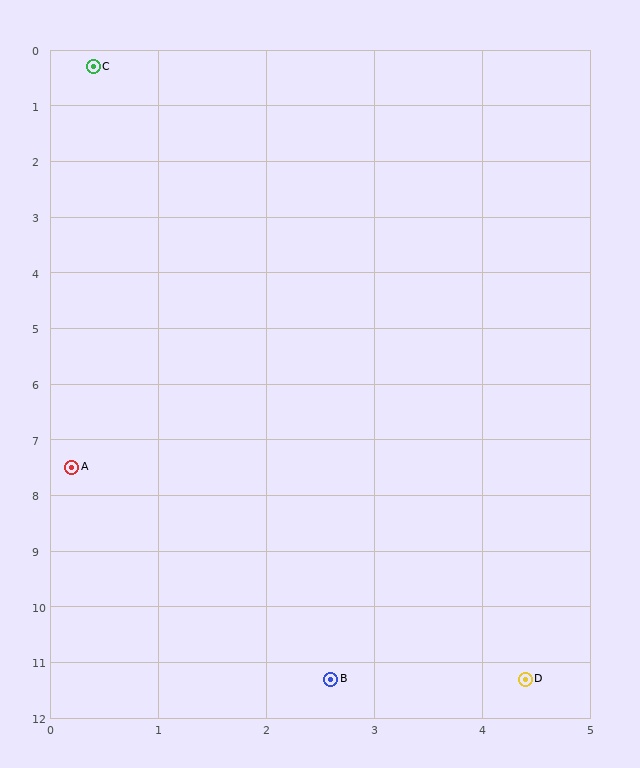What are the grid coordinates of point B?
Point B is at approximately (2.6, 11.3).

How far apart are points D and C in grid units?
Points D and C are about 11.7 grid units apart.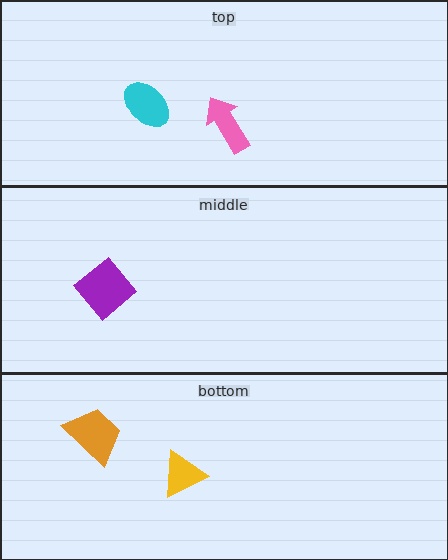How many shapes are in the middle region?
1.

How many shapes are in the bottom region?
2.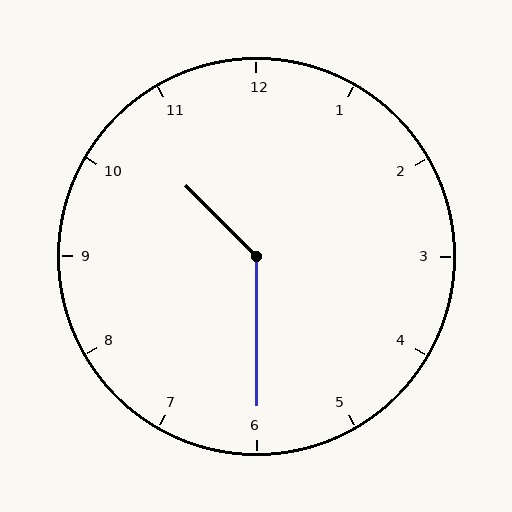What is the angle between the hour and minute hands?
Approximately 135 degrees.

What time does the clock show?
10:30.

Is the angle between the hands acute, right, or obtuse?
It is obtuse.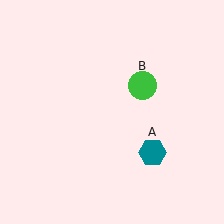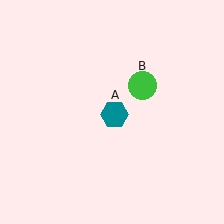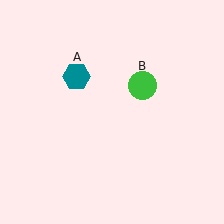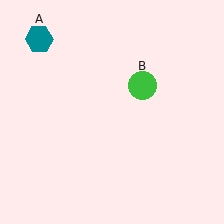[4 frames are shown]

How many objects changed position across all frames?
1 object changed position: teal hexagon (object A).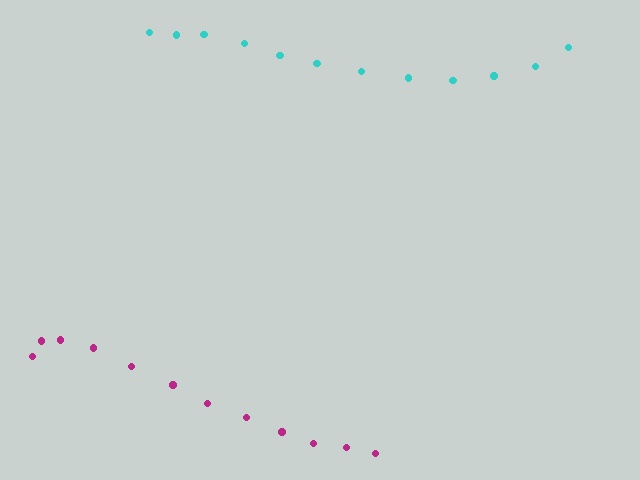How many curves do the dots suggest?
There are 2 distinct paths.